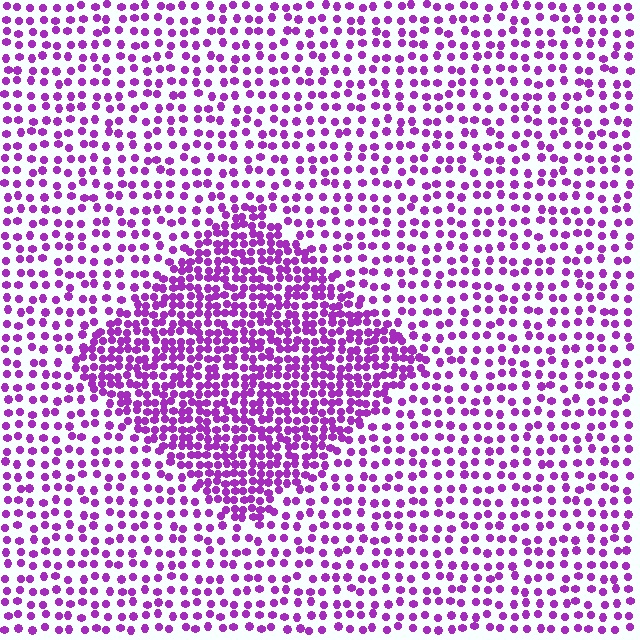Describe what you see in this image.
The image contains small purple elements arranged at two different densities. A diamond-shaped region is visible where the elements are more densely packed than the surrounding area.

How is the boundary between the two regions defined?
The boundary is defined by a change in element density (approximately 2.1x ratio). All elements are the same color, size, and shape.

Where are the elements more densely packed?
The elements are more densely packed inside the diamond boundary.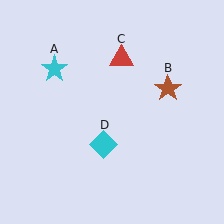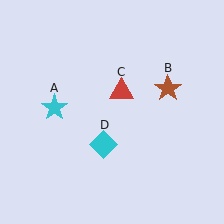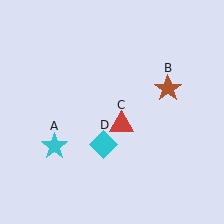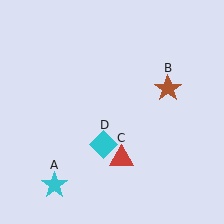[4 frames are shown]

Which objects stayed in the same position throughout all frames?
Brown star (object B) and cyan diamond (object D) remained stationary.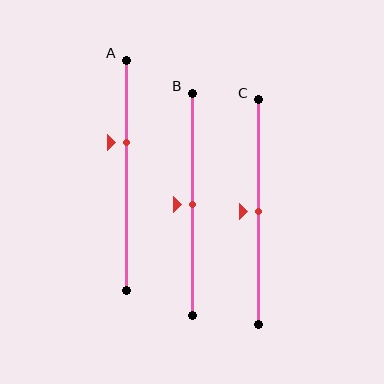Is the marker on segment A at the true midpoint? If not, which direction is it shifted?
No, the marker on segment A is shifted upward by about 14% of the segment length.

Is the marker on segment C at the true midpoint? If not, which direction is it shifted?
Yes, the marker on segment C is at the true midpoint.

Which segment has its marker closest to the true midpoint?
Segment B has its marker closest to the true midpoint.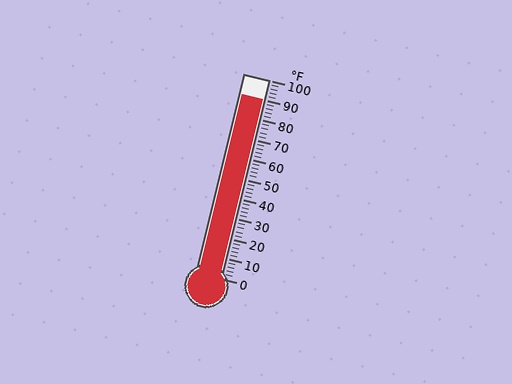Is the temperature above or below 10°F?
The temperature is above 10°F.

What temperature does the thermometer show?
The thermometer shows approximately 90°F.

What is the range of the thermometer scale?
The thermometer scale ranges from 0°F to 100°F.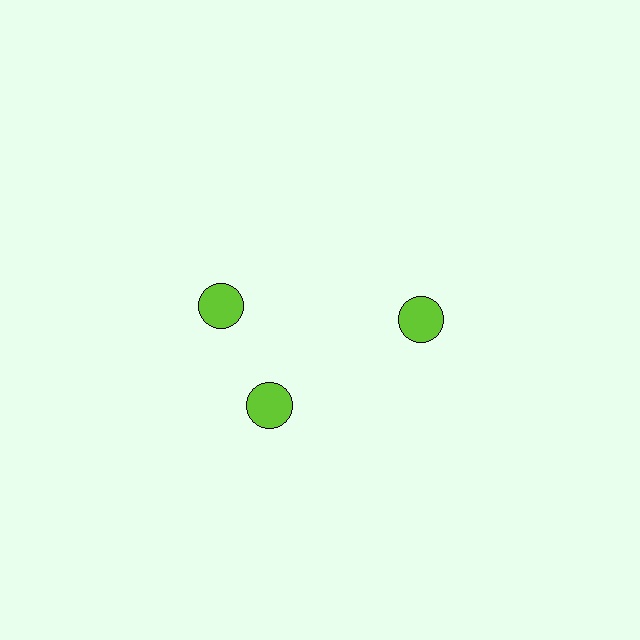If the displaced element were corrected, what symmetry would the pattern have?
It would have 3-fold rotational symmetry — the pattern would map onto itself every 120 degrees.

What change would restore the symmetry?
The symmetry would be restored by rotating it back into even spacing with its neighbors so that all 3 circles sit at equal angles and equal distance from the center.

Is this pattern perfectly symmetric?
No. The 3 lime circles are arranged in a ring, but one element near the 11 o'clock position is rotated out of alignment along the ring, breaking the 3-fold rotational symmetry.